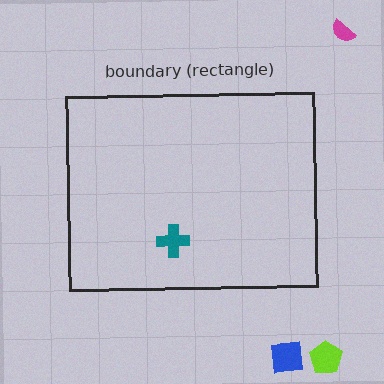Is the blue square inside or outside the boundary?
Outside.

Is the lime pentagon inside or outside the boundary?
Outside.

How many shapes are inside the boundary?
1 inside, 3 outside.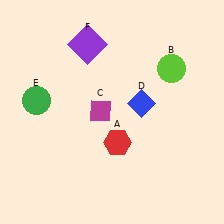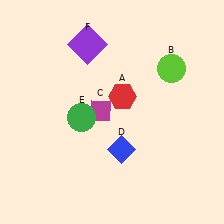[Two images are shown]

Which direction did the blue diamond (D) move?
The blue diamond (D) moved down.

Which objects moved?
The objects that moved are: the red hexagon (A), the blue diamond (D), the green circle (E).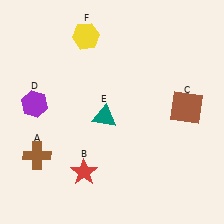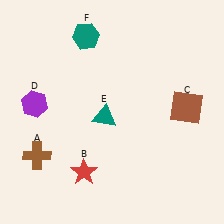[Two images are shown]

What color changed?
The hexagon (F) changed from yellow in Image 1 to teal in Image 2.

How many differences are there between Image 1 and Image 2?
There is 1 difference between the two images.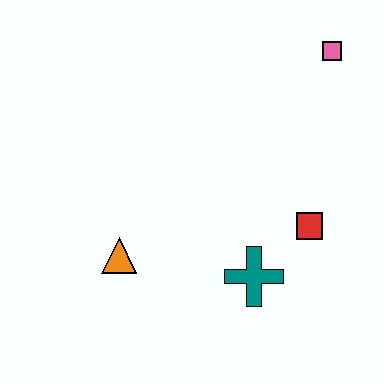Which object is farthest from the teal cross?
The pink square is farthest from the teal cross.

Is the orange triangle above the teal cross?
Yes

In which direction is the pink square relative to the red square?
The pink square is above the red square.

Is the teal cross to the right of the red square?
No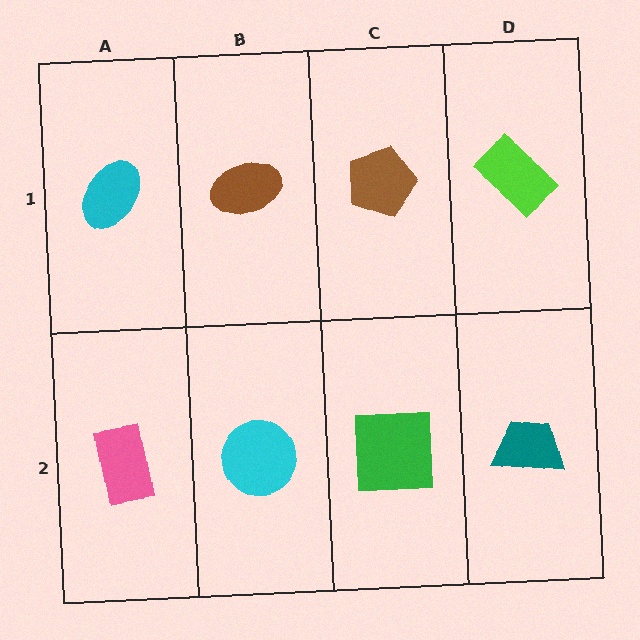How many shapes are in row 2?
4 shapes.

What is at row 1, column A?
A cyan ellipse.